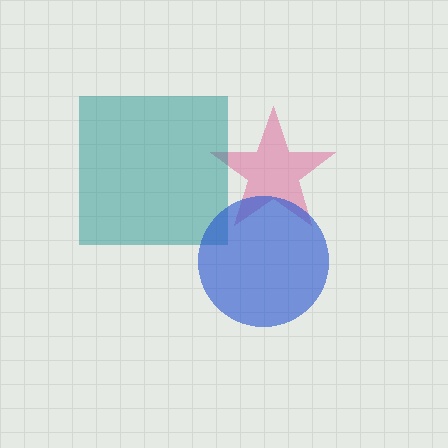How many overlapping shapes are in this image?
There are 3 overlapping shapes in the image.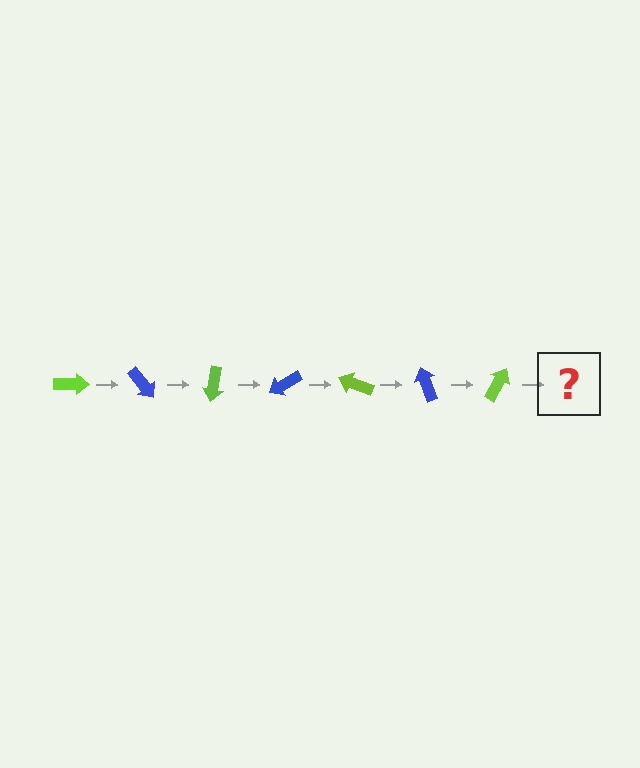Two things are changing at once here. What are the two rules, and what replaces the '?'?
The two rules are that it rotates 50 degrees each step and the color cycles through lime and blue. The '?' should be a blue arrow, rotated 350 degrees from the start.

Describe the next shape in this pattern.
It should be a blue arrow, rotated 350 degrees from the start.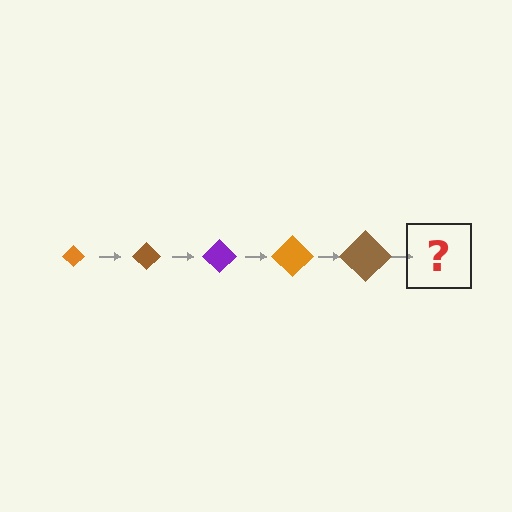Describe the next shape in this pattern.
It should be a purple diamond, larger than the previous one.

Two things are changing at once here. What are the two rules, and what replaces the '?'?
The two rules are that the diamond grows larger each step and the color cycles through orange, brown, and purple. The '?' should be a purple diamond, larger than the previous one.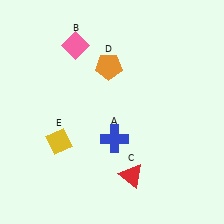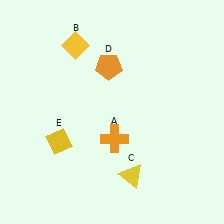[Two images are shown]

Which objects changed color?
A changed from blue to orange. B changed from pink to yellow. C changed from red to yellow.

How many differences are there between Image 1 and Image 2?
There are 3 differences between the two images.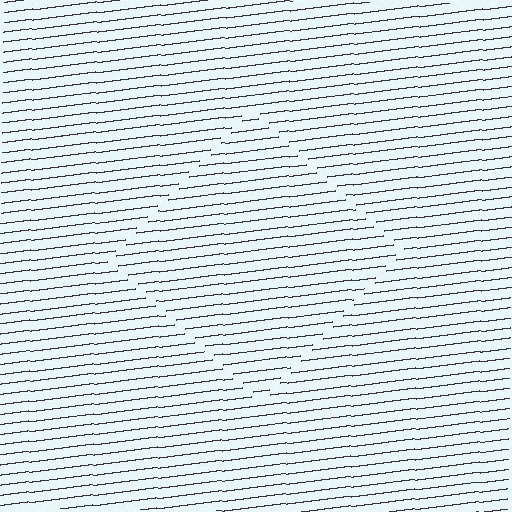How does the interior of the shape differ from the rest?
The interior of the shape contains the same grating, shifted by half a period — the contour is defined by the phase discontinuity where line-ends from the inner and outer gratings abut.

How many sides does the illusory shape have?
4 sides — the line-ends trace a square.